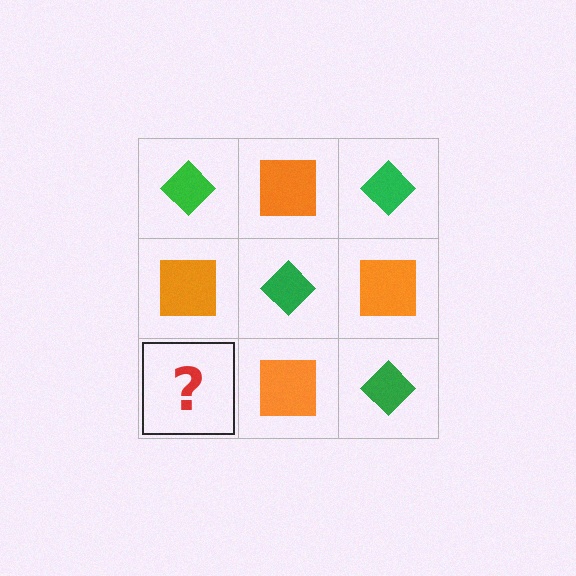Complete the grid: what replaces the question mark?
The question mark should be replaced with a green diamond.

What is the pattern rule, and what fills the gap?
The rule is that it alternates green diamond and orange square in a checkerboard pattern. The gap should be filled with a green diamond.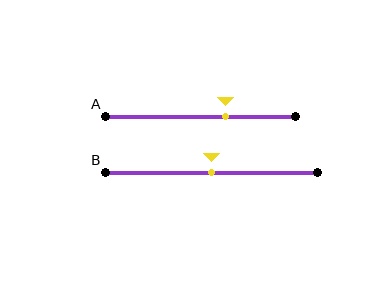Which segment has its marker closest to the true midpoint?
Segment B has its marker closest to the true midpoint.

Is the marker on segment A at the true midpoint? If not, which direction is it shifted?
No, the marker on segment A is shifted to the right by about 13% of the segment length.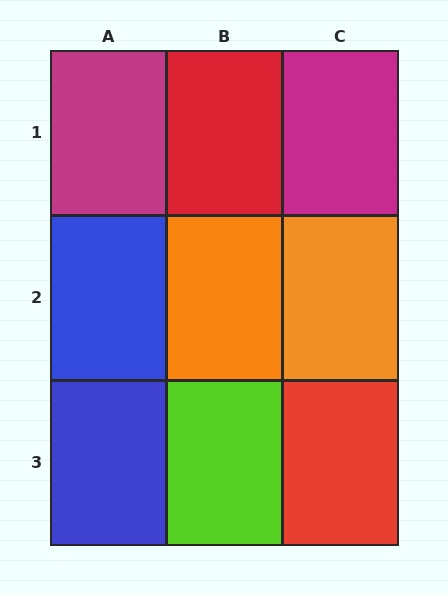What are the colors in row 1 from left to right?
Magenta, red, magenta.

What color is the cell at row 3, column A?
Blue.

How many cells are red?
2 cells are red.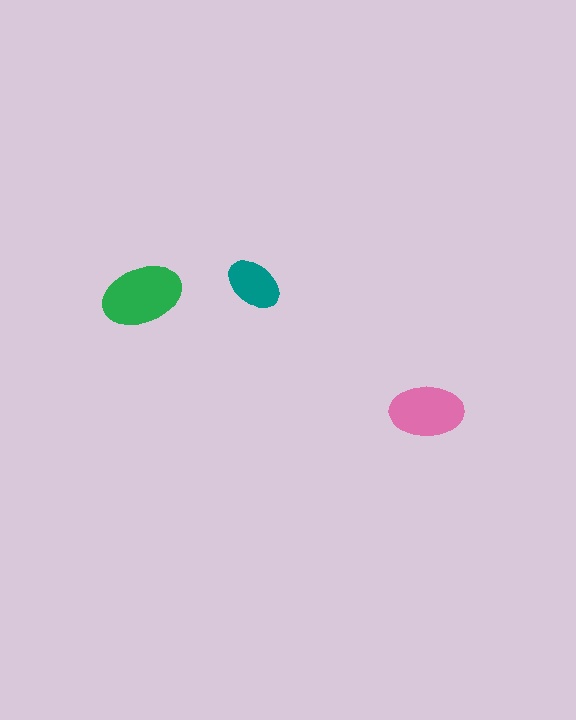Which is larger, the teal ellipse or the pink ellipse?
The pink one.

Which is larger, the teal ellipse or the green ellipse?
The green one.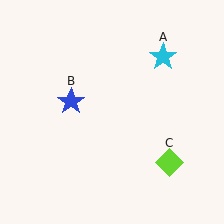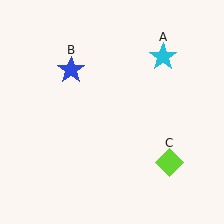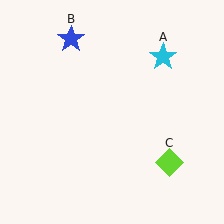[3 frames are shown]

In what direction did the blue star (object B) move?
The blue star (object B) moved up.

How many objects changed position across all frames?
1 object changed position: blue star (object B).